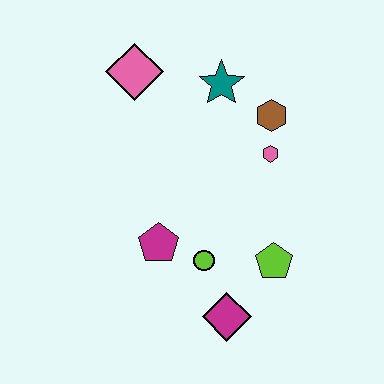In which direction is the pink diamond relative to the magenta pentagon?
The pink diamond is above the magenta pentagon.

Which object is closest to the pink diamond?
The teal star is closest to the pink diamond.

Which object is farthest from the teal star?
The magenta diamond is farthest from the teal star.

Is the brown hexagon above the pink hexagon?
Yes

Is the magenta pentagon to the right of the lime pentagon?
No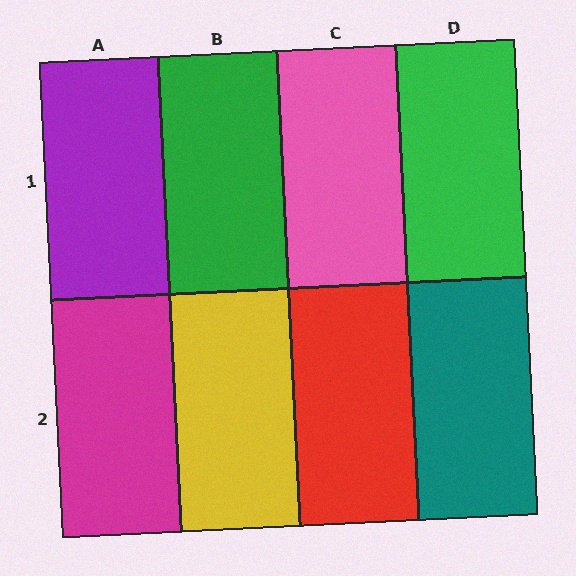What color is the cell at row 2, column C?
Red.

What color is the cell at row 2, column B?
Yellow.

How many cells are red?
1 cell is red.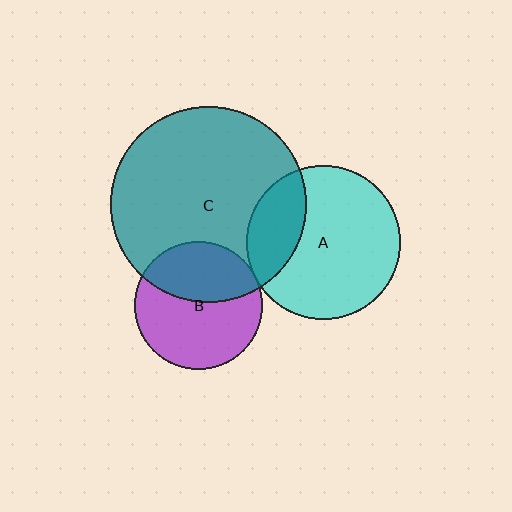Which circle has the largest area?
Circle C (teal).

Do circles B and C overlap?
Yes.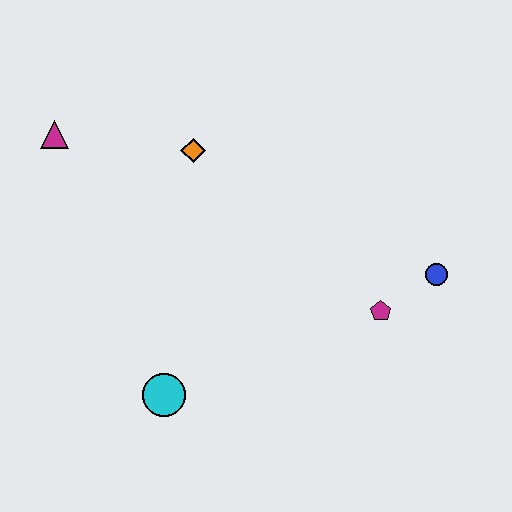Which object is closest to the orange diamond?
The magenta triangle is closest to the orange diamond.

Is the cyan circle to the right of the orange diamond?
No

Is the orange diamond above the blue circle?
Yes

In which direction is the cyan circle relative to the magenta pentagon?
The cyan circle is to the left of the magenta pentagon.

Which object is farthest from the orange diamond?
The blue circle is farthest from the orange diamond.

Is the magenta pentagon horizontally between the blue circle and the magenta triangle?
Yes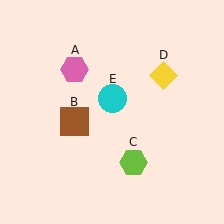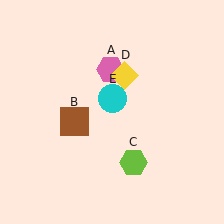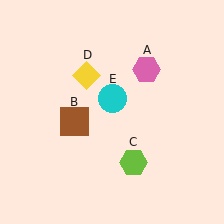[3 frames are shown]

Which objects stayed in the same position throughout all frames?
Brown square (object B) and lime hexagon (object C) and cyan circle (object E) remained stationary.